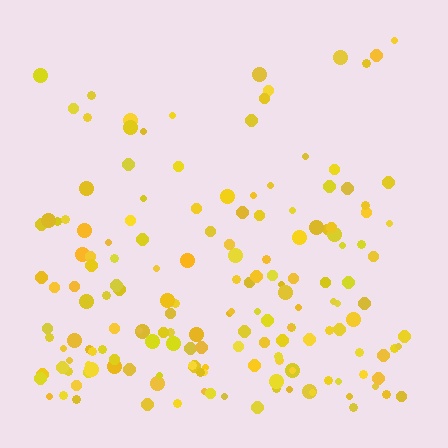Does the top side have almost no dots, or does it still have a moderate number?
Still a moderate number, just noticeably fewer than the bottom.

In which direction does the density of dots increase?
From top to bottom, with the bottom side densest.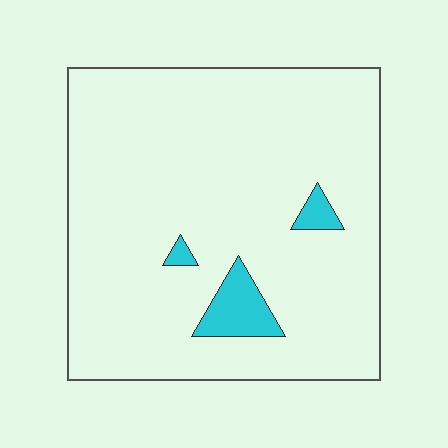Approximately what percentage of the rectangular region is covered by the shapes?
Approximately 5%.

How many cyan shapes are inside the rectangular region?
3.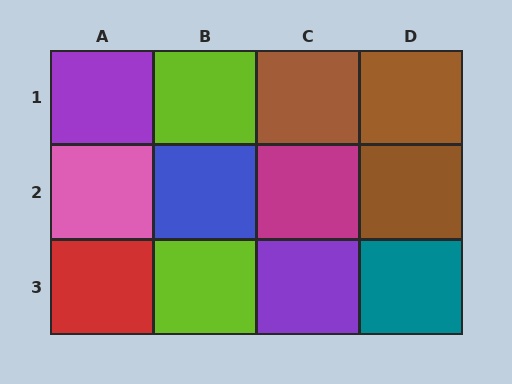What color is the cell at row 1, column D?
Brown.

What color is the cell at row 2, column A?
Pink.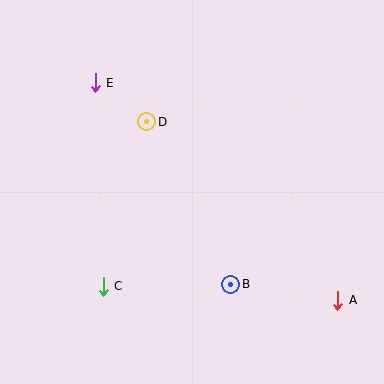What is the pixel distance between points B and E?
The distance between B and E is 242 pixels.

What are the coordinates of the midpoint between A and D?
The midpoint between A and D is at (242, 211).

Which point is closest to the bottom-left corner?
Point C is closest to the bottom-left corner.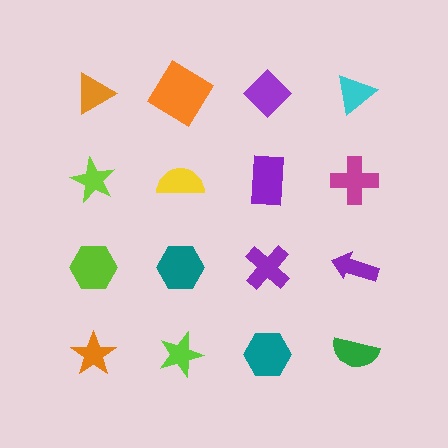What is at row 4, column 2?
A lime star.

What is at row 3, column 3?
A purple cross.